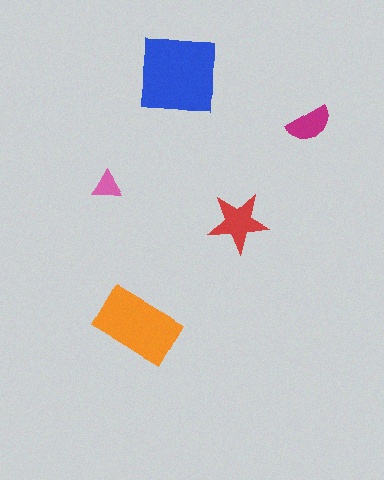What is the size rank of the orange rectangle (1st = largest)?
2nd.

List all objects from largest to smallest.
The blue square, the orange rectangle, the red star, the magenta semicircle, the pink triangle.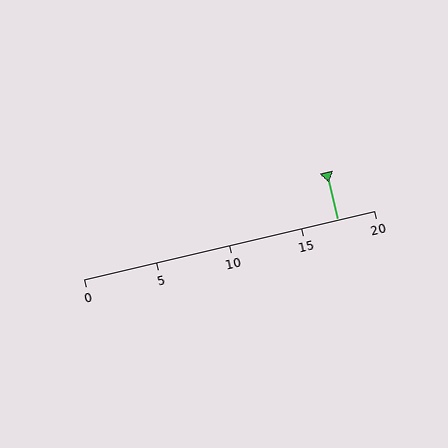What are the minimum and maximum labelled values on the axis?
The axis runs from 0 to 20.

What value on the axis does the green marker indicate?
The marker indicates approximately 17.5.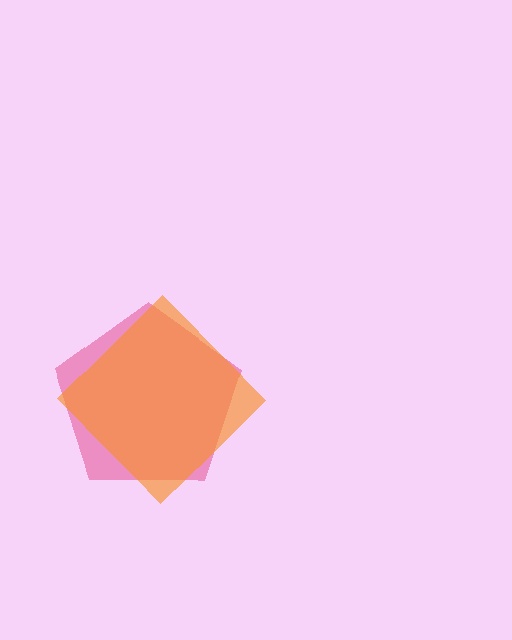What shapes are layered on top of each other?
The layered shapes are: a pink pentagon, an orange diamond.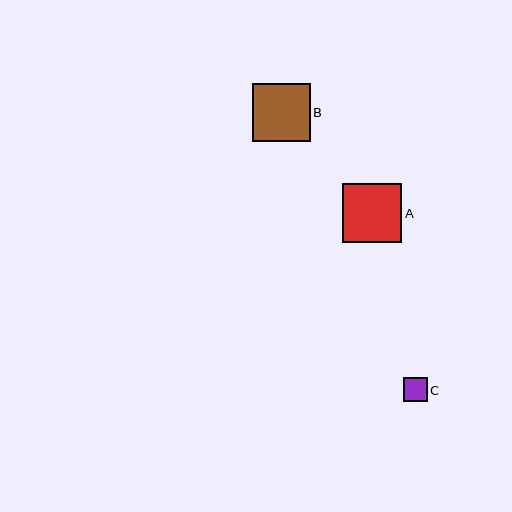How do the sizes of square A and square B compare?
Square A and square B are approximately the same size.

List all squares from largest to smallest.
From largest to smallest: A, B, C.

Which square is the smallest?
Square C is the smallest with a size of approximately 24 pixels.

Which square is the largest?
Square A is the largest with a size of approximately 59 pixels.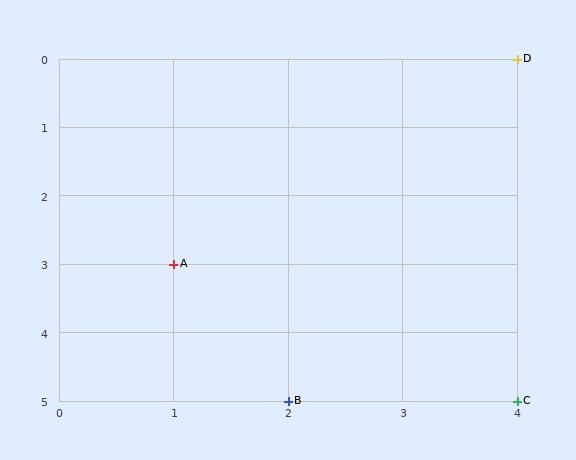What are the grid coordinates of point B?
Point B is at grid coordinates (2, 5).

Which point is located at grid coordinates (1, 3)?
Point A is at (1, 3).